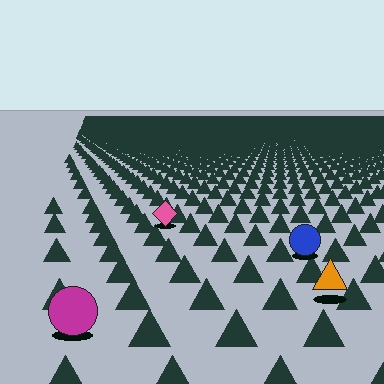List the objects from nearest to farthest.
From nearest to farthest: the magenta circle, the orange triangle, the blue circle, the pink diamond.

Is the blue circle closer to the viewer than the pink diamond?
Yes. The blue circle is closer — you can tell from the texture gradient: the ground texture is coarser near it.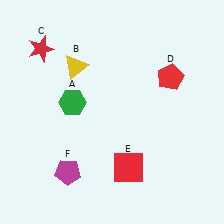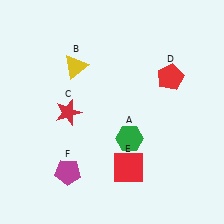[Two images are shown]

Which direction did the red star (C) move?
The red star (C) moved down.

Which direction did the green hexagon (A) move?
The green hexagon (A) moved right.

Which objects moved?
The objects that moved are: the green hexagon (A), the red star (C).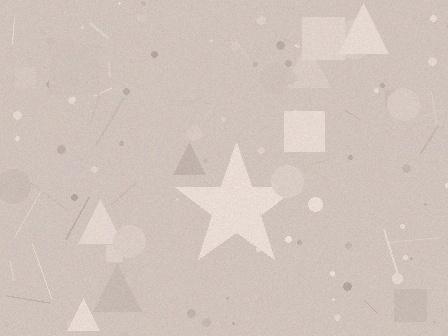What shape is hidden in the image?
A star is hidden in the image.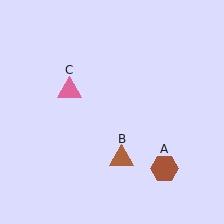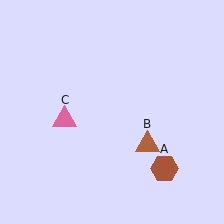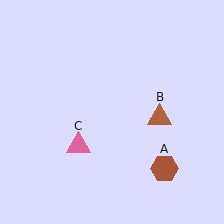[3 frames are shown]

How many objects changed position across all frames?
2 objects changed position: brown triangle (object B), pink triangle (object C).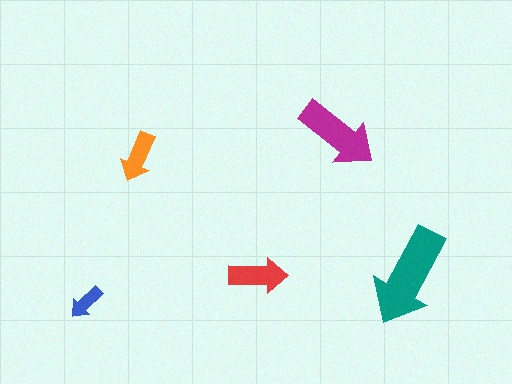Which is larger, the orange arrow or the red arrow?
The red one.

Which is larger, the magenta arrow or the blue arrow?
The magenta one.